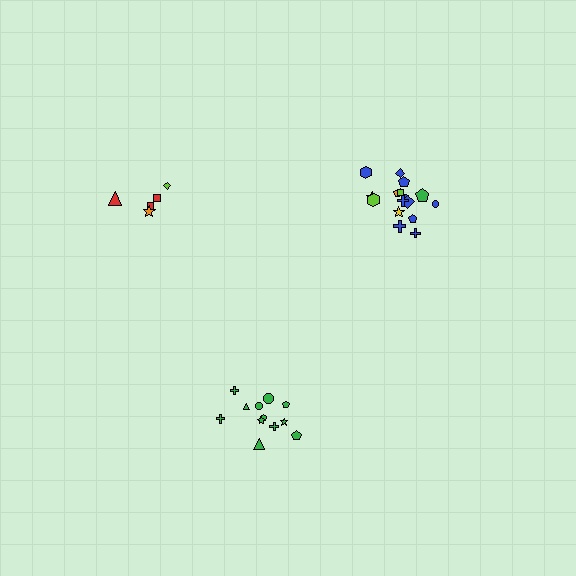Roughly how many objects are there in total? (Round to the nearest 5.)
Roughly 35 objects in total.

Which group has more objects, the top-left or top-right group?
The top-right group.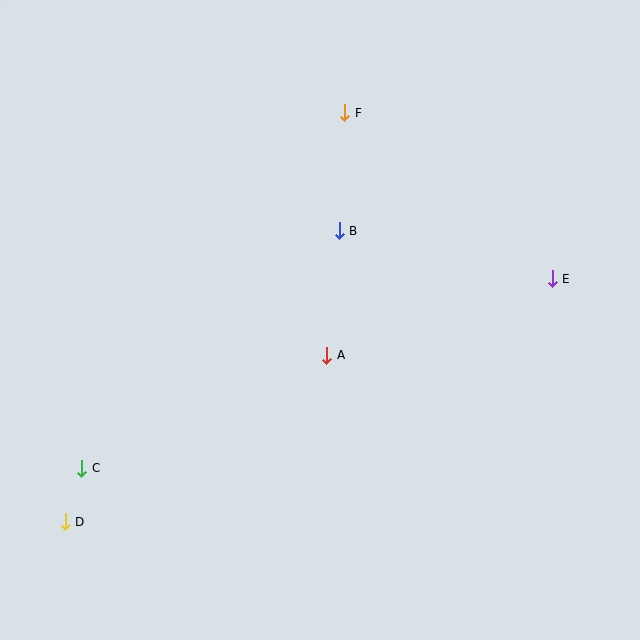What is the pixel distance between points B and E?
The distance between B and E is 219 pixels.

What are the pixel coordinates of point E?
Point E is at (552, 279).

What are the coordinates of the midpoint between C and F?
The midpoint between C and F is at (213, 290).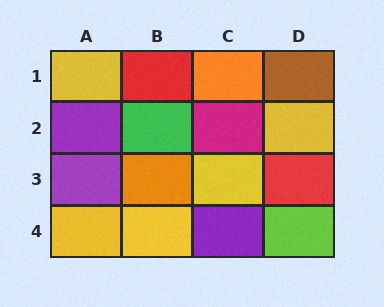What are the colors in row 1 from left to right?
Yellow, red, orange, brown.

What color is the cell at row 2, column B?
Green.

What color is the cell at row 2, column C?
Magenta.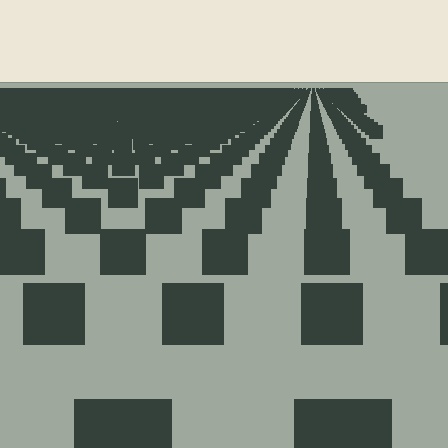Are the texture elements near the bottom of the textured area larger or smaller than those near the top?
Larger. Near the bottom, elements are closer to the viewer and appear at a bigger on-screen size.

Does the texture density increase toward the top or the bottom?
Density increases toward the top.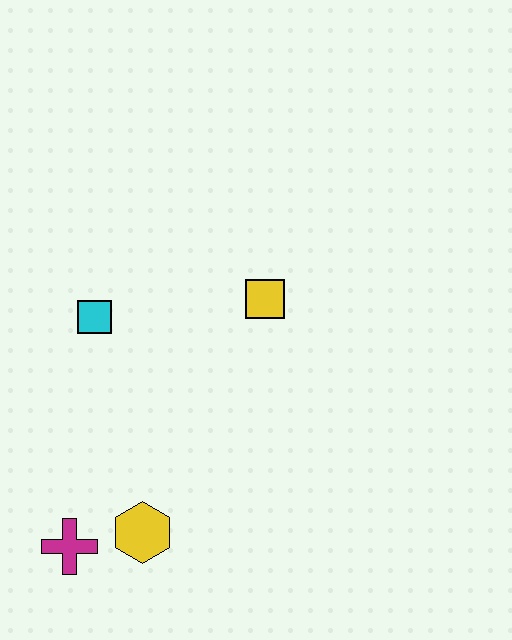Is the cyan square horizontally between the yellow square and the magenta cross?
Yes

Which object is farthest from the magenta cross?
The yellow square is farthest from the magenta cross.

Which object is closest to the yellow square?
The cyan square is closest to the yellow square.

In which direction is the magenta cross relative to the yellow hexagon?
The magenta cross is to the left of the yellow hexagon.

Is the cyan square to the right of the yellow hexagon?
No